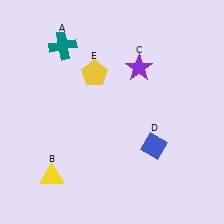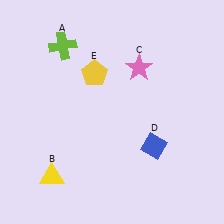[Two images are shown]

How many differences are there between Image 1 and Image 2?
There are 2 differences between the two images.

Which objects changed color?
A changed from teal to lime. C changed from purple to pink.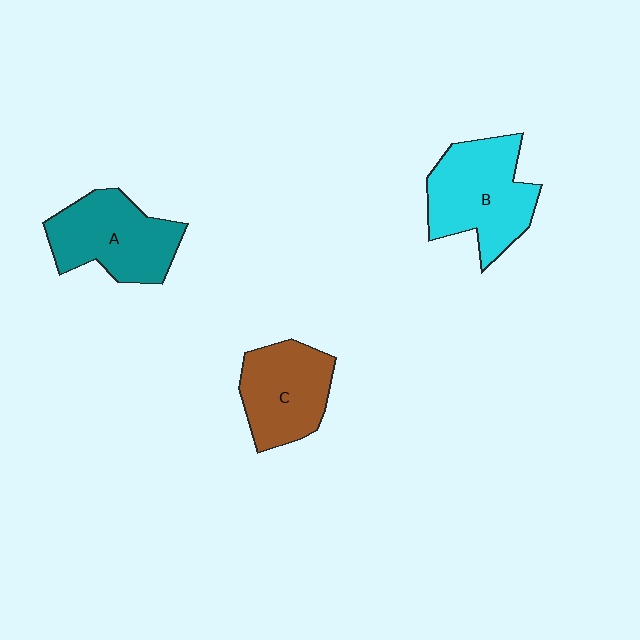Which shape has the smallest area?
Shape C (brown).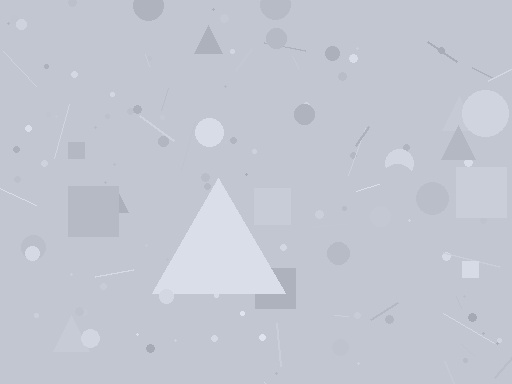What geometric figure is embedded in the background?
A triangle is embedded in the background.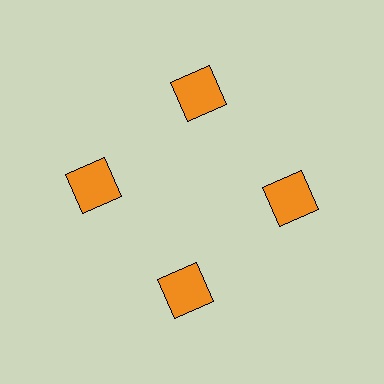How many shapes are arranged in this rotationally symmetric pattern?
There are 4 shapes, arranged in 4 groups of 1.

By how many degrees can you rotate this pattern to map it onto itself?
The pattern maps onto itself every 90 degrees of rotation.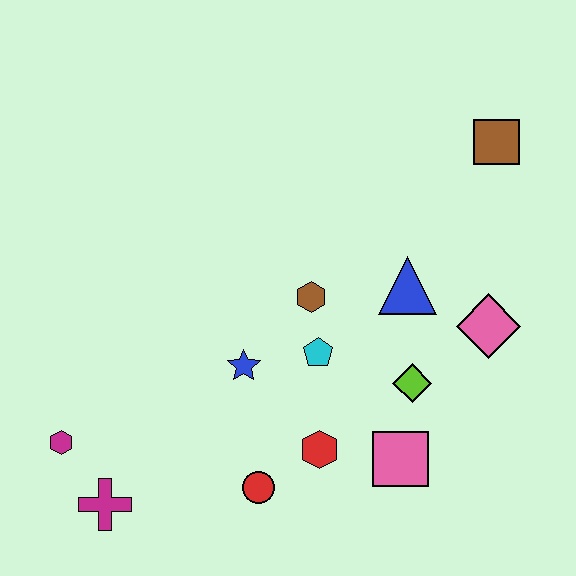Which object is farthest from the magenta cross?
The brown square is farthest from the magenta cross.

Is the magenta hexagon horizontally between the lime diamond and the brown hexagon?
No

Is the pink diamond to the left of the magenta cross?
No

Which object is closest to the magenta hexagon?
The magenta cross is closest to the magenta hexagon.